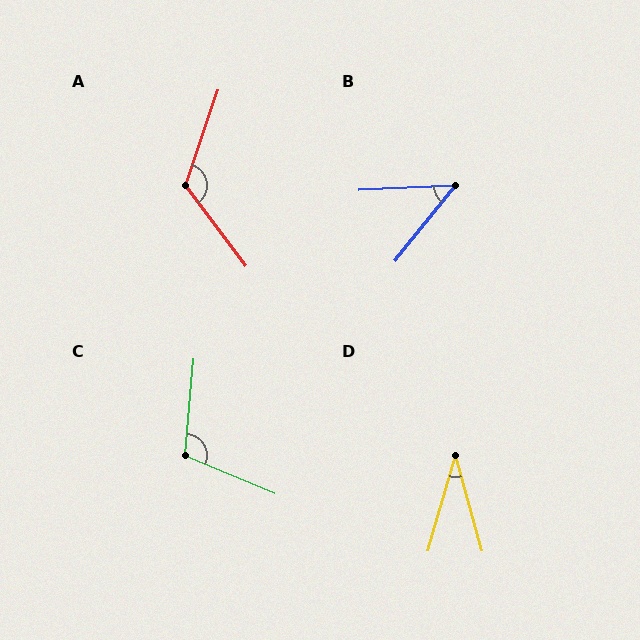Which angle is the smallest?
D, at approximately 31 degrees.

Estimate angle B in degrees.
Approximately 49 degrees.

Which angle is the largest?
A, at approximately 125 degrees.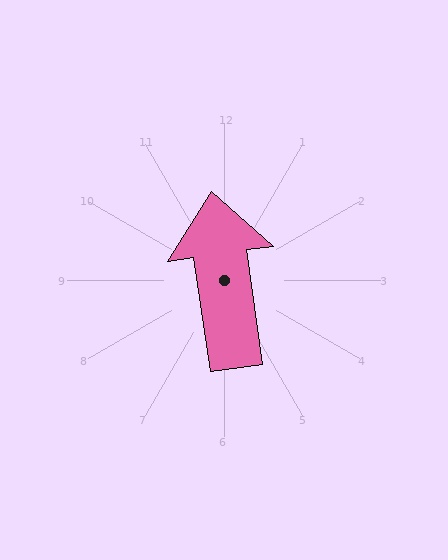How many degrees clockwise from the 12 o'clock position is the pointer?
Approximately 352 degrees.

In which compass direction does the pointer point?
North.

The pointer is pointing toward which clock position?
Roughly 12 o'clock.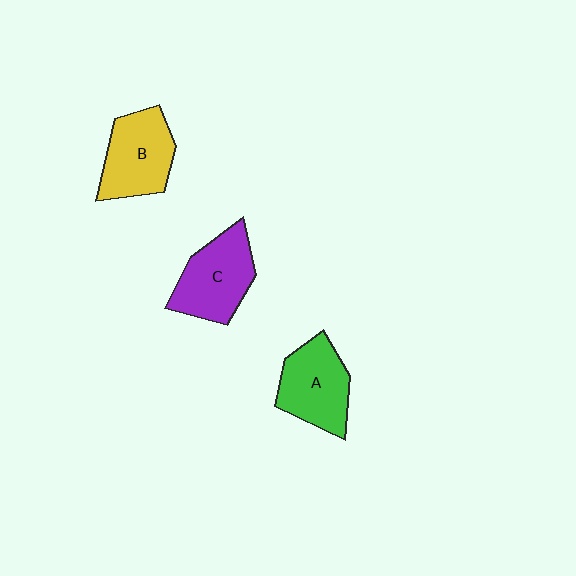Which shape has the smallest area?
Shape A (green).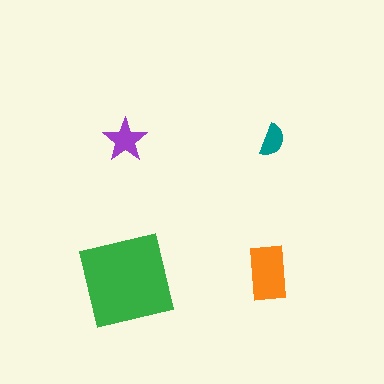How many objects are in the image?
There are 4 objects in the image.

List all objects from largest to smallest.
The green square, the orange rectangle, the purple star, the teal semicircle.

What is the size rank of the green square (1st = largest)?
1st.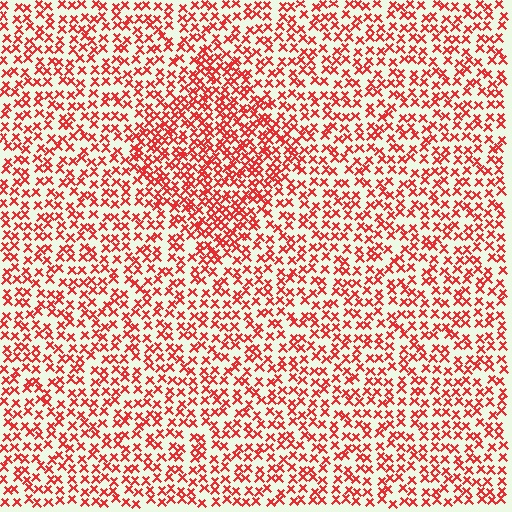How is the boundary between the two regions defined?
The boundary is defined by a change in element density (approximately 1.7x ratio). All elements are the same color, size, and shape.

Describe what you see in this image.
The image contains small red elements arranged at two different densities. A diamond-shaped region is visible where the elements are more densely packed than the surrounding area.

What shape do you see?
I see a diamond.